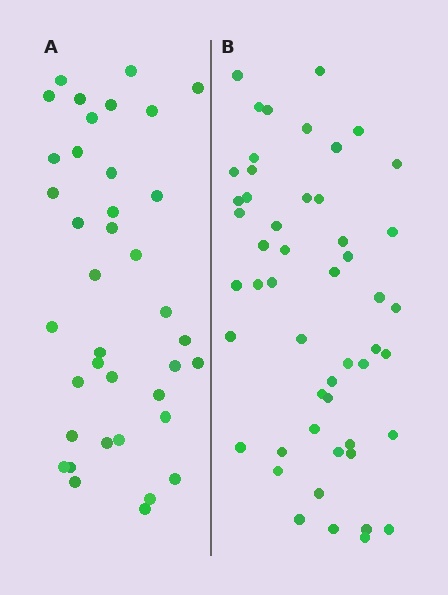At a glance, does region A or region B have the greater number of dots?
Region B (the right region) has more dots.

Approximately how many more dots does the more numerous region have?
Region B has approximately 15 more dots than region A.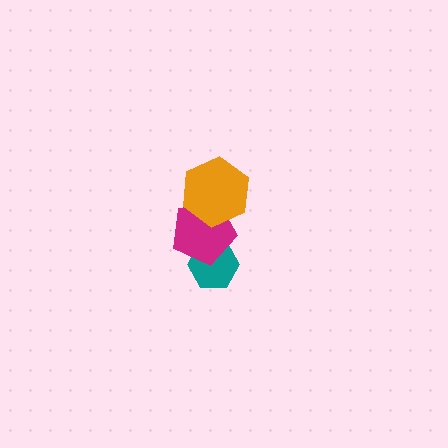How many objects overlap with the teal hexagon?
1 object overlaps with the teal hexagon.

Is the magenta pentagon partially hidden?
Yes, it is partially covered by another shape.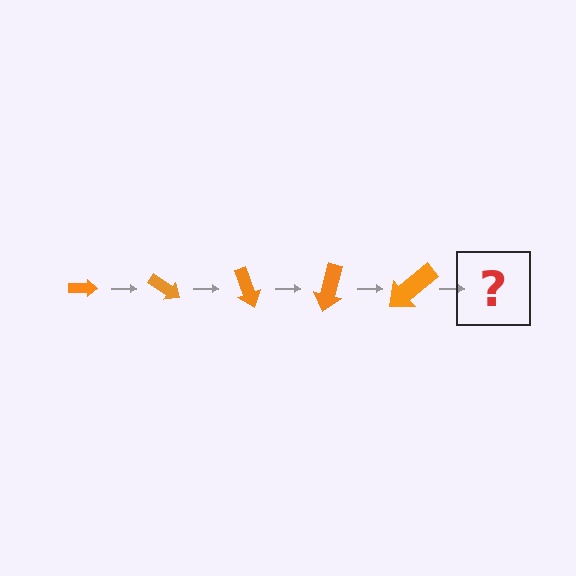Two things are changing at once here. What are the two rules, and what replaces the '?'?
The two rules are that the arrow grows larger each step and it rotates 35 degrees each step. The '?' should be an arrow, larger than the previous one and rotated 175 degrees from the start.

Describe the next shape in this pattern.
It should be an arrow, larger than the previous one and rotated 175 degrees from the start.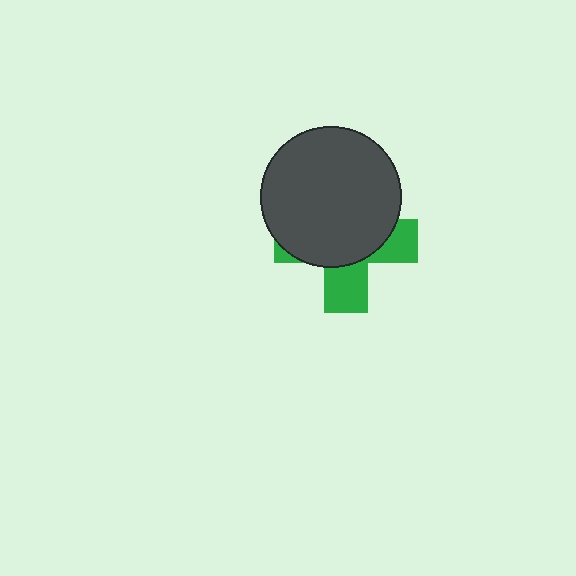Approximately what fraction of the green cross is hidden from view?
Roughly 63% of the green cross is hidden behind the dark gray circle.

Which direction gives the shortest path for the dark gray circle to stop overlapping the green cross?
Moving up gives the shortest separation.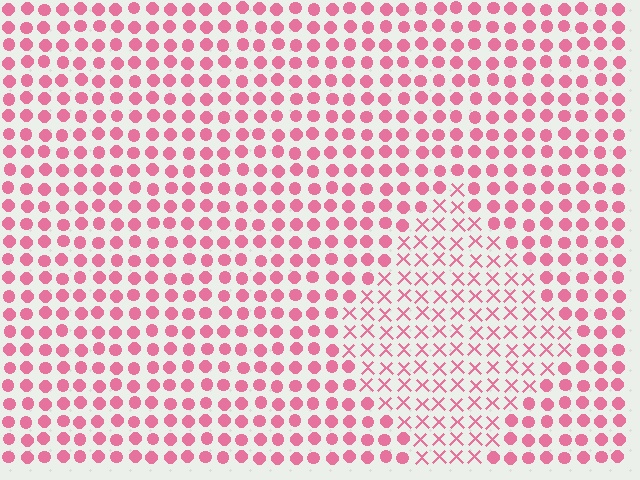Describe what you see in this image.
The image is filled with small pink elements arranged in a uniform grid. A diamond-shaped region contains X marks, while the surrounding area contains circles. The boundary is defined purely by the change in element shape.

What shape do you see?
I see a diamond.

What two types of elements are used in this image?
The image uses X marks inside the diamond region and circles outside it.